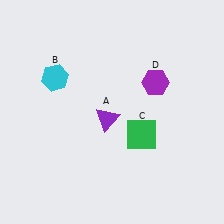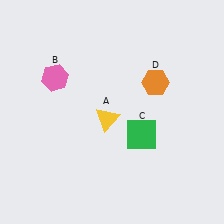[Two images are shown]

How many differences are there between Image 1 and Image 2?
There are 3 differences between the two images.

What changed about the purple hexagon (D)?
In Image 1, D is purple. In Image 2, it changed to orange.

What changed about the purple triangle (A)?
In Image 1, A is purple. In Image 2, it changed to yellow.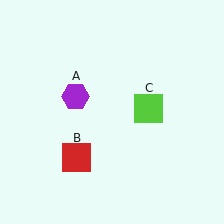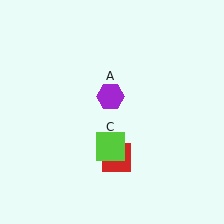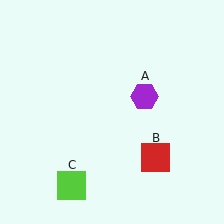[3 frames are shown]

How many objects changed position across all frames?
3 objects changed position: purple hexagon (object A), red square (object B), lime square (object C).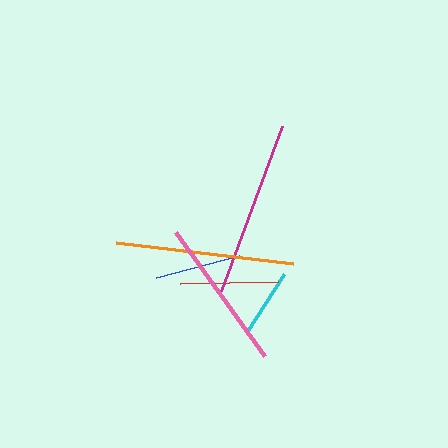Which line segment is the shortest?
The cyan line is the shortest at approximately 70 pixels.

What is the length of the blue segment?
The blue segment is approximately 85 pixels long.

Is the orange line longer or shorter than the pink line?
The orange line is longer than the pink line.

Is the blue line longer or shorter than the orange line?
The orange line is longer than the blue line.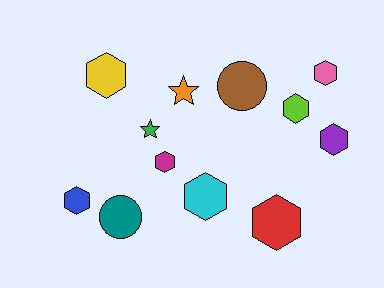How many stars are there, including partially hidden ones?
There are 2 stars.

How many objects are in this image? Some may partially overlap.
There are 12 objects.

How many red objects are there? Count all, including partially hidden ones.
There is 1 red object.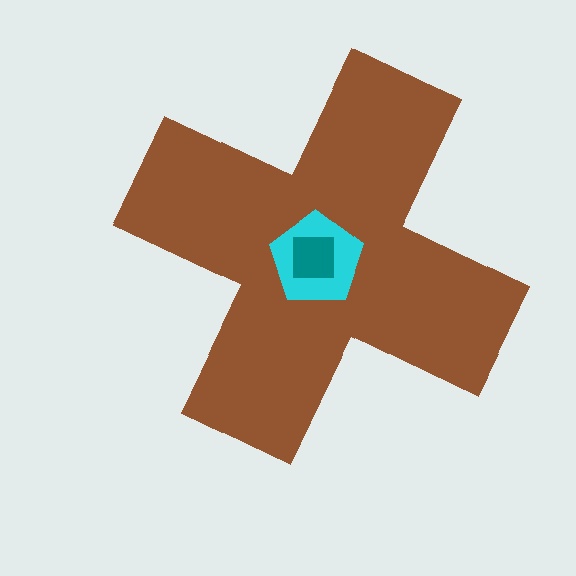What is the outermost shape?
The brown cross.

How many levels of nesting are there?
3.